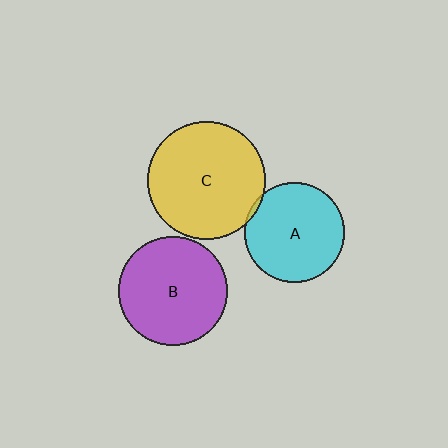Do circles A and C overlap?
Yes.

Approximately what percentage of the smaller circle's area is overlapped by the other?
Approximately 5%.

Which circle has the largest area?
Circle C (yellow).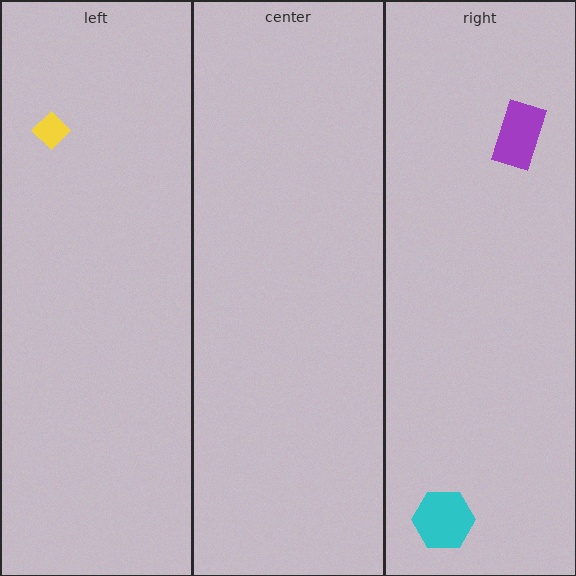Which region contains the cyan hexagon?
The right region.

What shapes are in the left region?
The yellow diamond.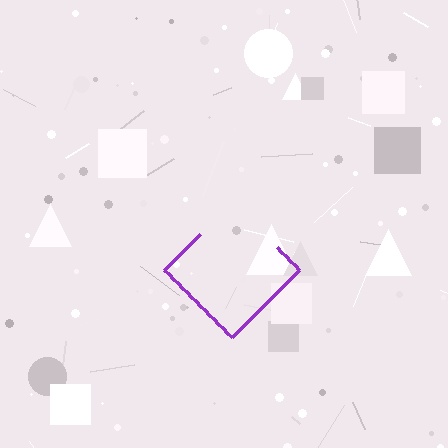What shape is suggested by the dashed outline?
The dashed outline suggests a diamond.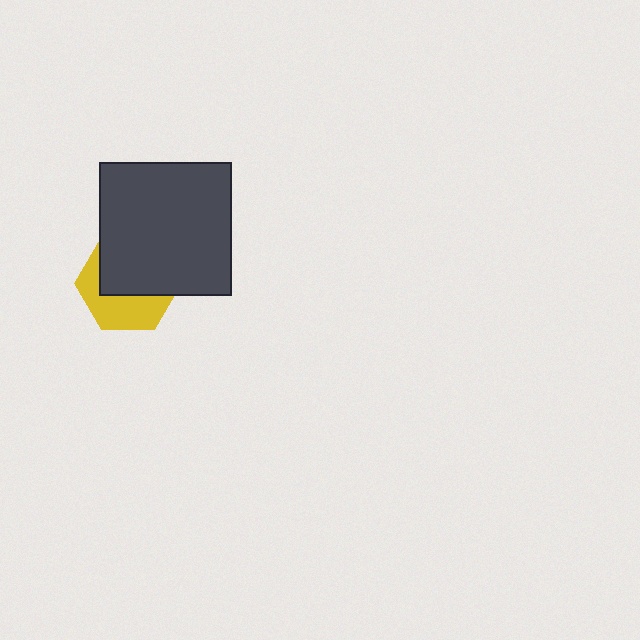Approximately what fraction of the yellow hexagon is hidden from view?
Roughly 55% of the yellow hexagon is hidden behind the dark gray square.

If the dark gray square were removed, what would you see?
You would see the complete yellow hexagon.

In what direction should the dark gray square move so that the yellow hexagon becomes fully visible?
The dark gray square should move up. That is the shortest direction to clear the overlap and leave the yellow hexagon fully visible.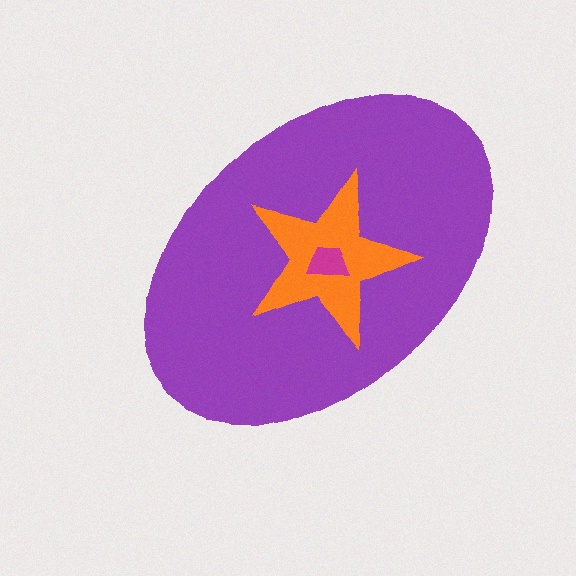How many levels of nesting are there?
3.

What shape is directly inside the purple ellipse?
The orange star.